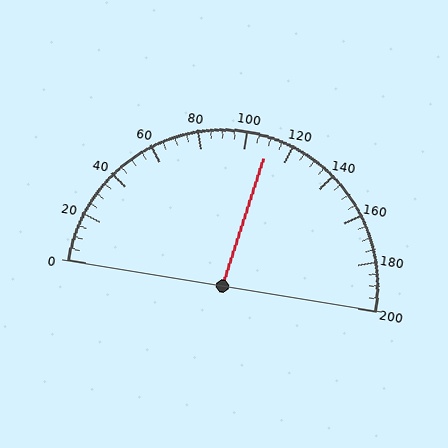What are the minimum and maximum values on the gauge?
The gauge ranges from 0 to 200.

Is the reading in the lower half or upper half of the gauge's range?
The reading is in the upper half of the range (0 to 200).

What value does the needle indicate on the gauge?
The needle indicates approximately 110.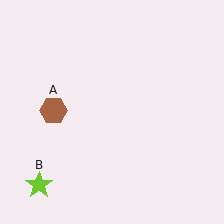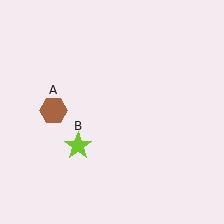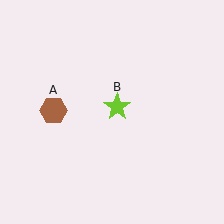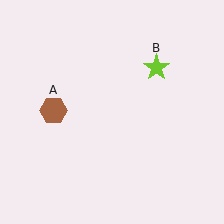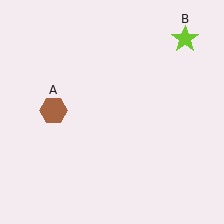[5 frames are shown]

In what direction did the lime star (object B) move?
The lime star (object B) moved up and to the right.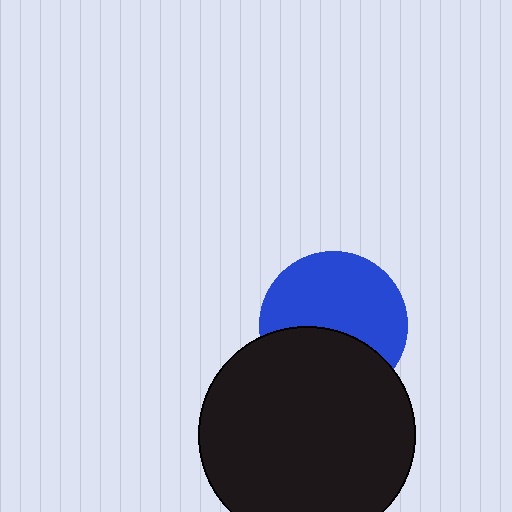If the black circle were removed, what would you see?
You would see the complete blue circle.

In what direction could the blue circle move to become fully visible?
The blue circle could move up. That would shift it out from behind the black circle entirely.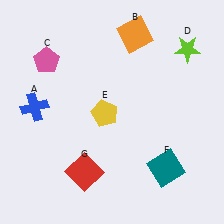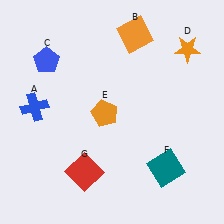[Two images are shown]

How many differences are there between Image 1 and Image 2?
There are 3 differences between the two images.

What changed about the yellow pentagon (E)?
In Image 1, E is yellow. In Image 2, it changed to orange.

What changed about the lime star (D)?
In Image 1, D is lime. In Image 2, it changed to orange.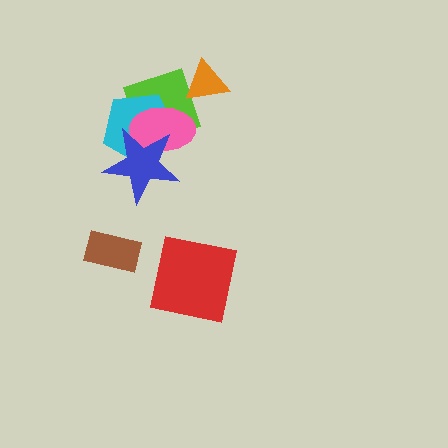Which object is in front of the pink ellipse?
The blue star is in front of the pink ellipse.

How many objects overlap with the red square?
0 objects overlap with the red square.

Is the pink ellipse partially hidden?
Yes, it is partially covered by another shape.